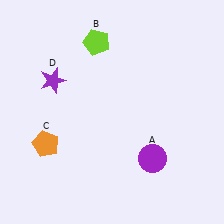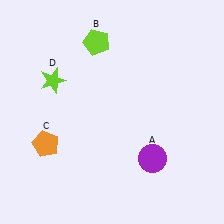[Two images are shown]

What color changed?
The star (D) changed from purple in Image 1 to lime in Image 2.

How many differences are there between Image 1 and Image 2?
There is 1 difference between the two images.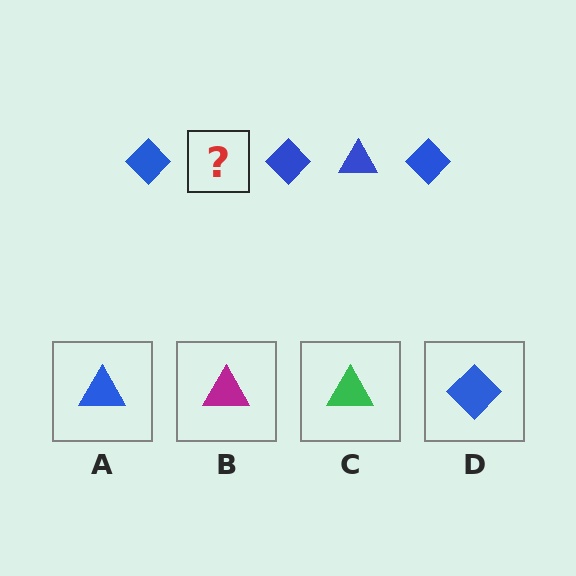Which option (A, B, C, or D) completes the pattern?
A.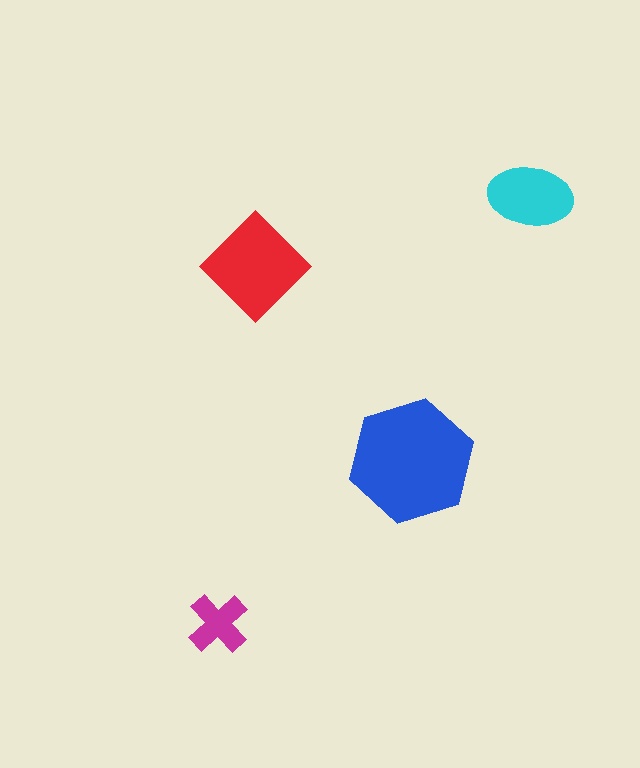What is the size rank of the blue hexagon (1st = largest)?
1st.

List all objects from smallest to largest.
The magenta cross, the cyan ellipse, the red diamond, the blue hexagon.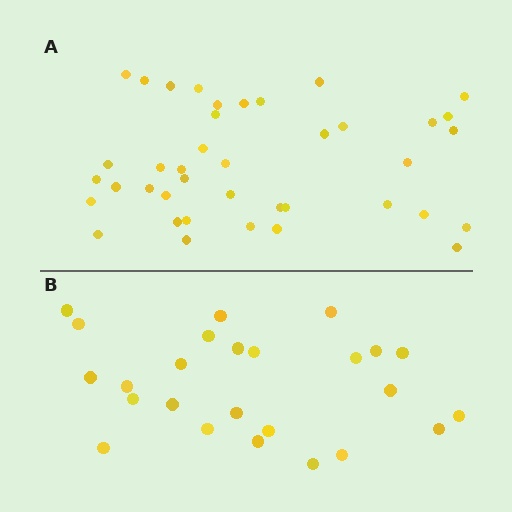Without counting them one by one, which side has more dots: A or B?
Region A (the top region) has more dots.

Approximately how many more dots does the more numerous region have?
Region A has approximately 15 more dots than region B.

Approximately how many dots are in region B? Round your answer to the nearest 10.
About 20 dots. (The exact count is 25, which rounds to 20.)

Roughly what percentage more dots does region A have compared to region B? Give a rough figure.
About 60% more.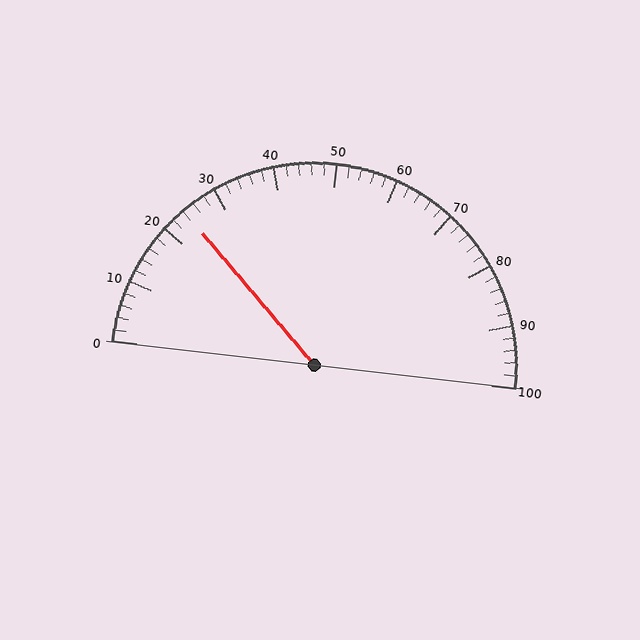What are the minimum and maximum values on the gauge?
The gauge ranges from 0 to 100.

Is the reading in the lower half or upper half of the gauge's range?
The reading is in the lower half of the range (0 to 100).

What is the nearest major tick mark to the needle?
The nearest major tick mark is 20.